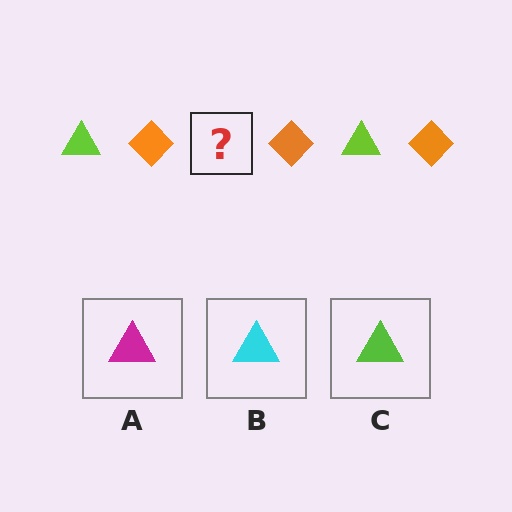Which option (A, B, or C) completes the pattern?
C.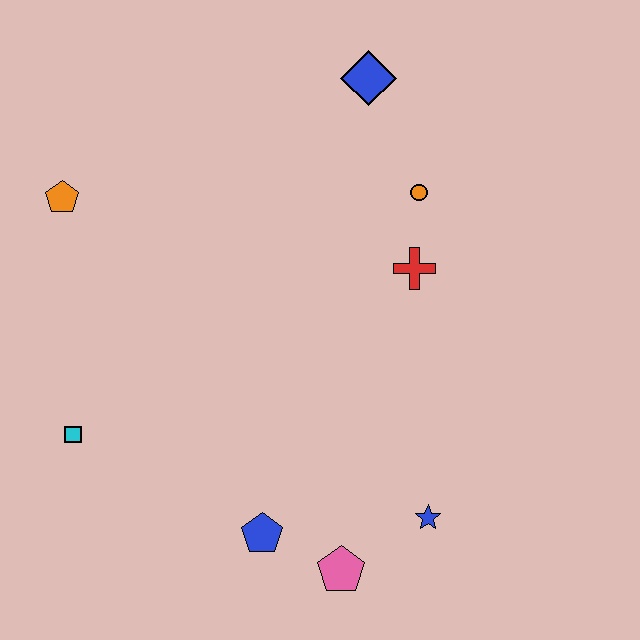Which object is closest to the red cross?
The orange circle is closest to the red cross.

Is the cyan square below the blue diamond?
Yes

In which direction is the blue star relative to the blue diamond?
The blue star is below the blue diamond.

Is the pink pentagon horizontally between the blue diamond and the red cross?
No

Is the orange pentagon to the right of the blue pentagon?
No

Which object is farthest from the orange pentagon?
The blue star is farthest from the orange pentagon.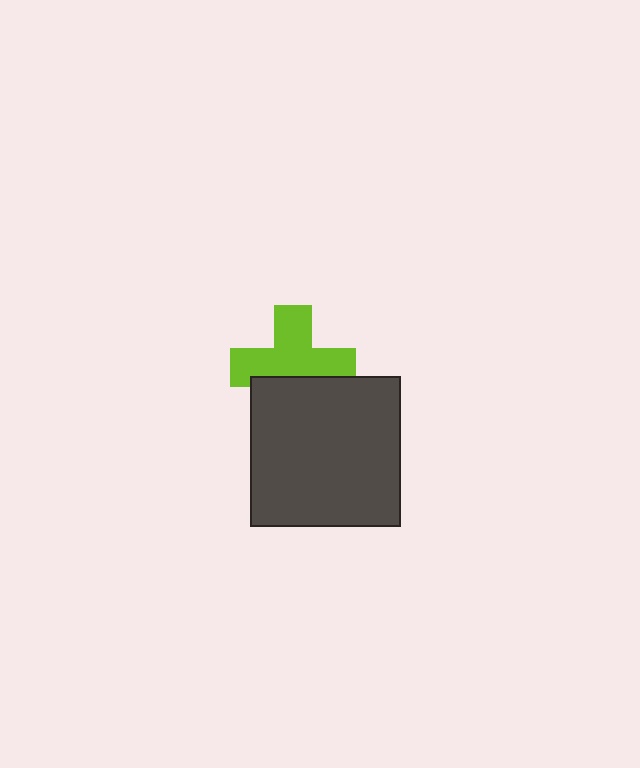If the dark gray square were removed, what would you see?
You would see the complete lime cross.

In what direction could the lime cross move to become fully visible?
The lime cross could move up. That would shift it out from behind the dark gray square entirely.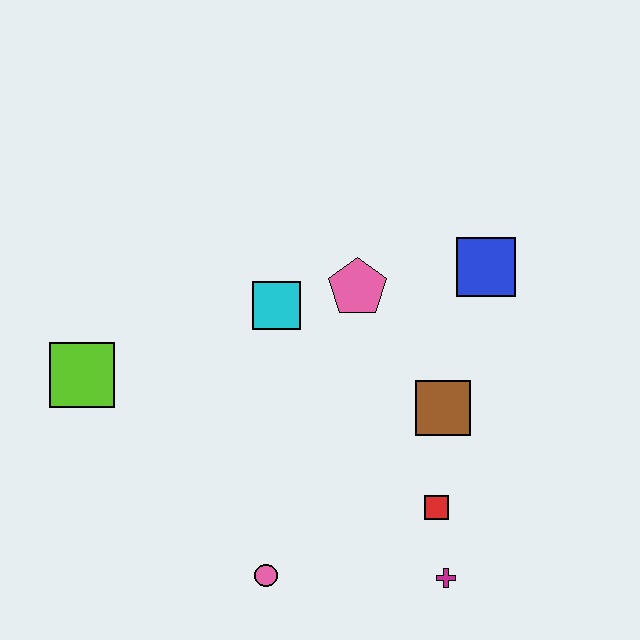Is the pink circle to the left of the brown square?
Yes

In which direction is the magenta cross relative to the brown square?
The magenta cross is below the brown square.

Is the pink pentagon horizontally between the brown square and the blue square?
No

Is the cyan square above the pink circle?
Yes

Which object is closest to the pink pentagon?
The cyan square is closest to the pink pentagon.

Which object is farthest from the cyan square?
The magenta cross is farthest from the cyan square.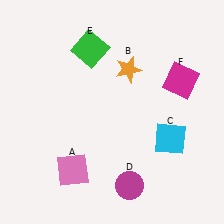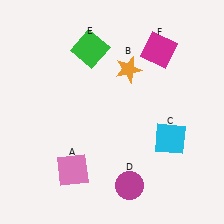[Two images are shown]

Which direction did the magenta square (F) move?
The magenta square (F) moved up.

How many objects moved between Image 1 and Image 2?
1 object moved between the two images.